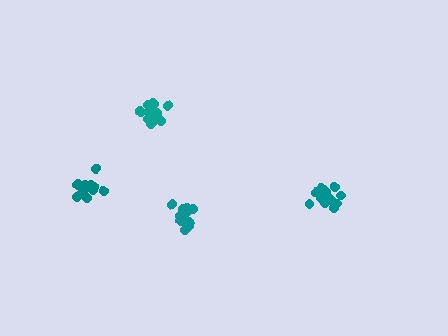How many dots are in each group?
Group 1: 13 dots, Group 2: 16 dots, Group 3: 12 dots, Group 4: 16 dots (57 total).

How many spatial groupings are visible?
There are 4 spatial groupings.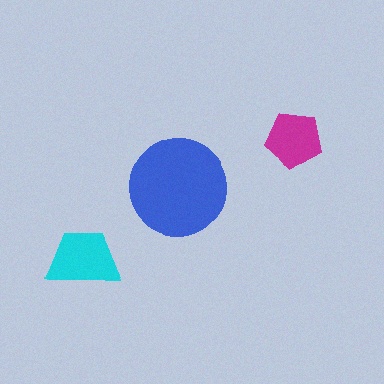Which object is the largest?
The blue circle.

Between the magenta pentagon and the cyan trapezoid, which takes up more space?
The cyan trapezoid.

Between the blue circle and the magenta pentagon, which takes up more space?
The blue circle.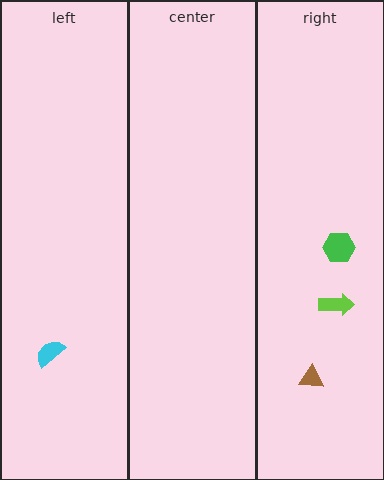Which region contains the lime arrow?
The right region.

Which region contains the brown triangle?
The right region.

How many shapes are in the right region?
3.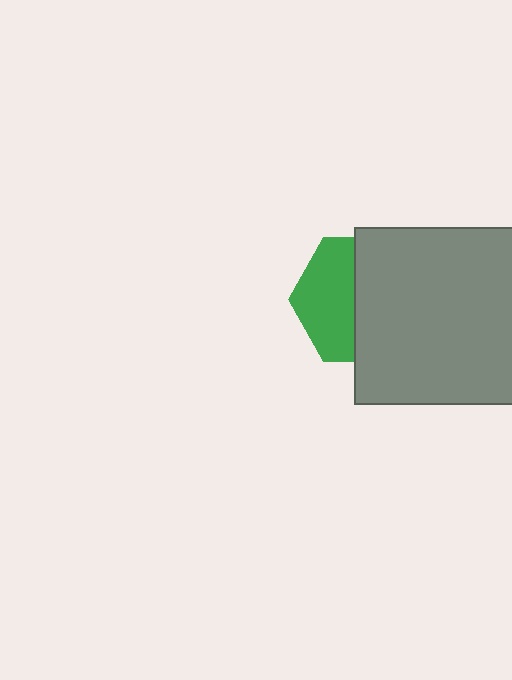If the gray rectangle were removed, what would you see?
You would see the complete green hexagon.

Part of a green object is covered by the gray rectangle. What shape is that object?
It is a hexagon.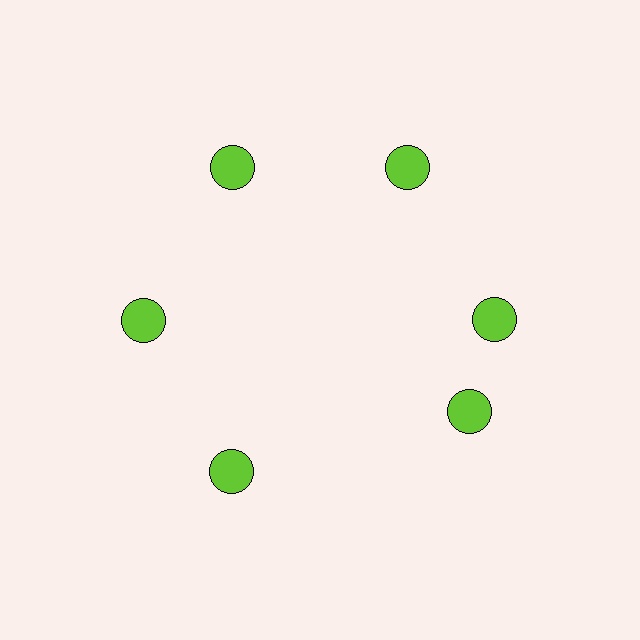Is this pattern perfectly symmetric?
No. The 6 lime circles are arranged in a ring, but one element near the 5 o'clock position is rotated out of alignment along the ring, breaking the 6-fold rotational symmetry.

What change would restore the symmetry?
The symmetry would be restored by rotating it back into even spacing with its neighbors so that all 6 circles sit at equal angles and equal distance from the center.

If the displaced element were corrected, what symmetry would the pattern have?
It would have 6-fold rotational symmetry — the pattern would map onto itself every 60 degrees.